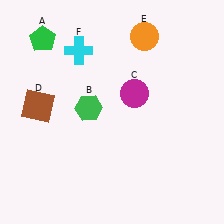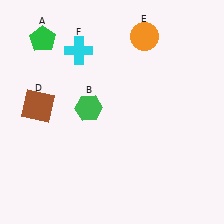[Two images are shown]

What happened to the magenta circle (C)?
The magenta circle (C) was removed in Image 2. It was in the top-right area of Image 1.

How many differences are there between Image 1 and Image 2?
There is 1 difference between the two images.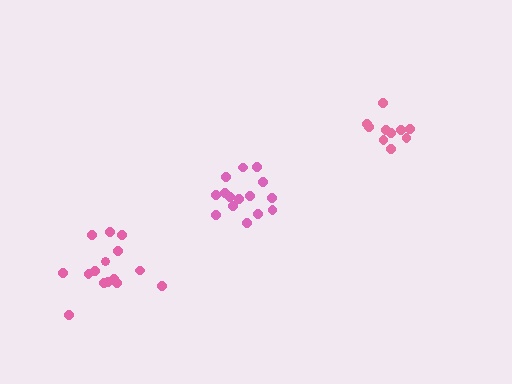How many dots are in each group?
Group 1: 10 dots, Group 2: 15 dots, Group 3: 15 dots (40 total).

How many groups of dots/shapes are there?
There are 3 groups.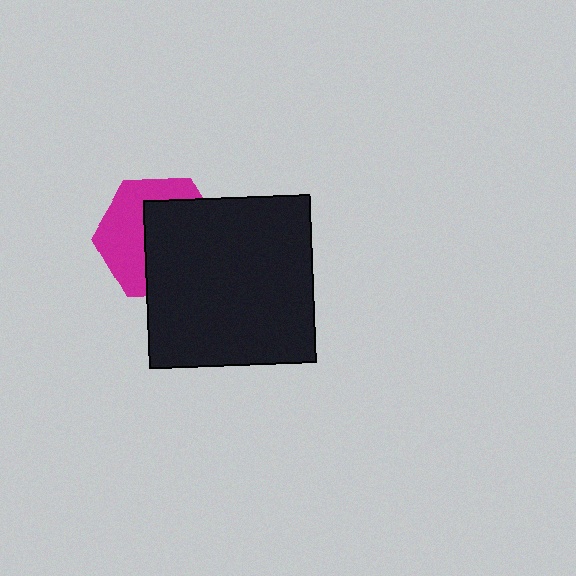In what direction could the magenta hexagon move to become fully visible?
The magenta hexagon could move toward the upper-left. That would shift it out from behind the black square entirely.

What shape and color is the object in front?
The object in front is a black square.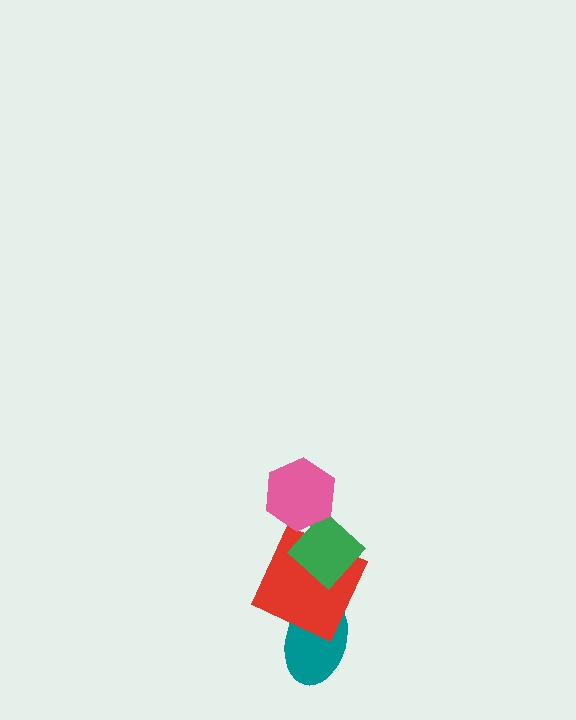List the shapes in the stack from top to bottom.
From top to bottom: the pink hexagon, the green diamond, the red square, the teal ellipse.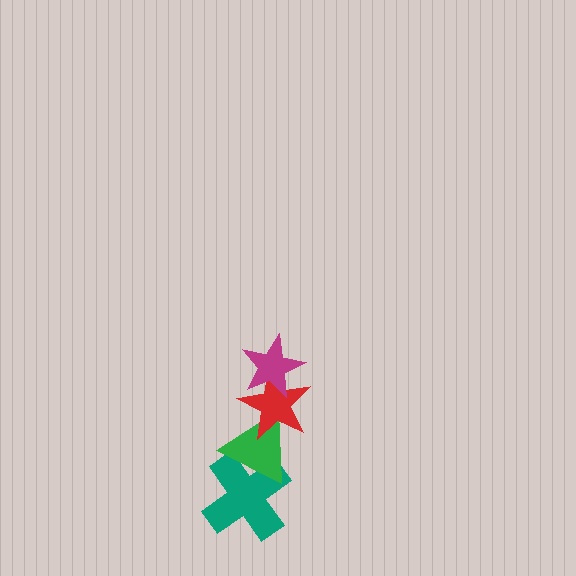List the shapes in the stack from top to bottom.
From top to bottom: the magenta star, the red star, the green triangle, the teal cross.